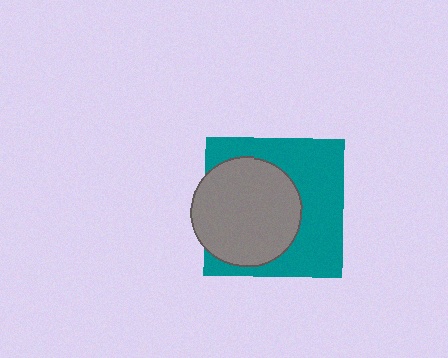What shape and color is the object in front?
The object in front is a gray circle.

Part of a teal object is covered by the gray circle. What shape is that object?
It is a square.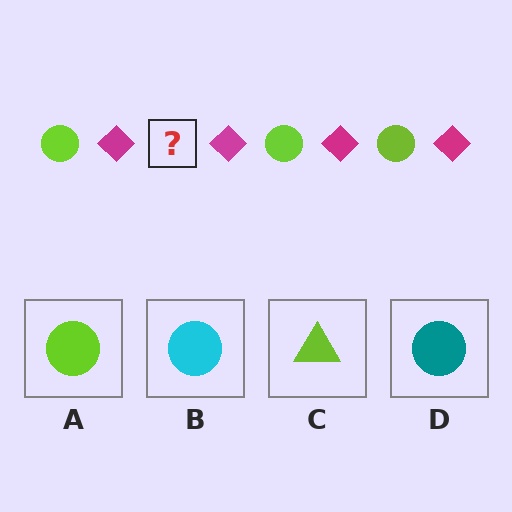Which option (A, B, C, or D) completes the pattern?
A.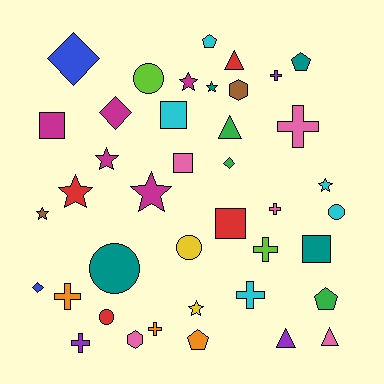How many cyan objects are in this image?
There are 5 cyan objects.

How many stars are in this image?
There are 8 stars.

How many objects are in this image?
There are 40 objects.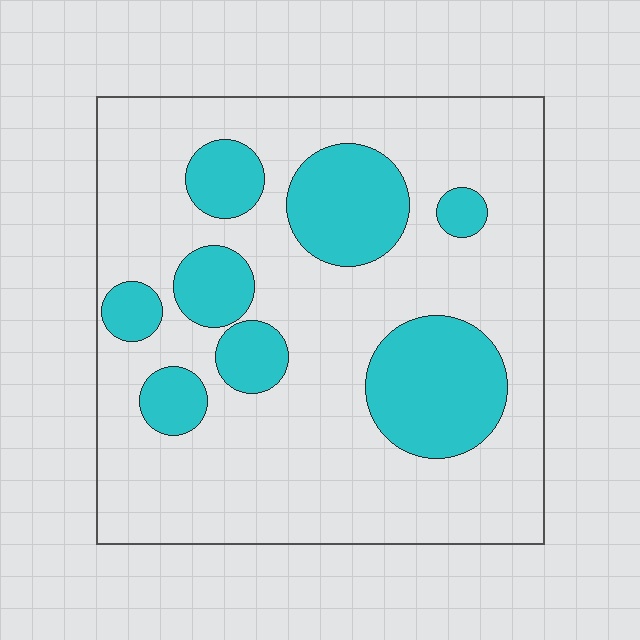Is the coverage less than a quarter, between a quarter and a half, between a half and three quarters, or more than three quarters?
Between a quarter and a half.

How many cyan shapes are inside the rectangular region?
8.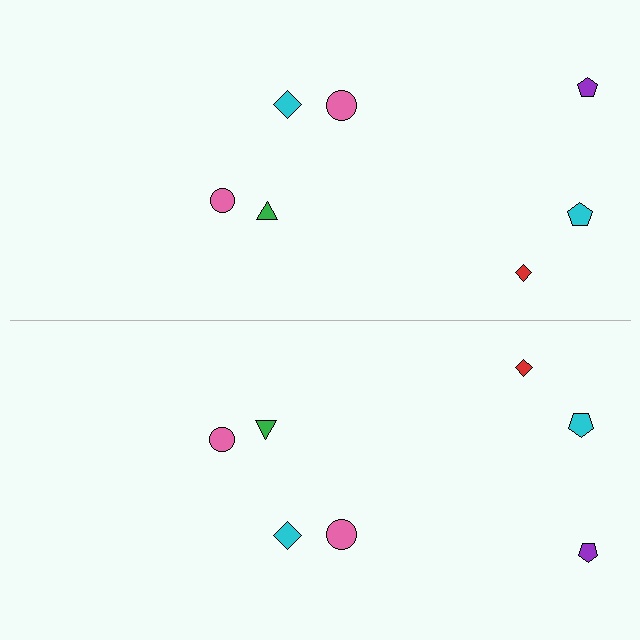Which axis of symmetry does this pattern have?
The pattern has a horizontal axis of symmetry running through the center of the image.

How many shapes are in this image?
There are 14 shapes in this image.